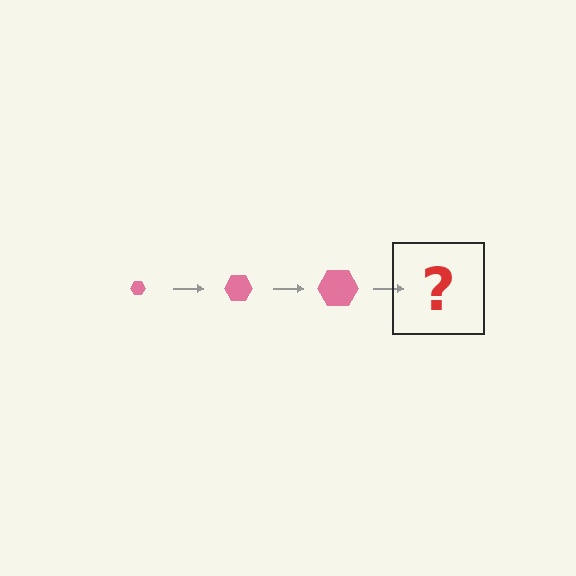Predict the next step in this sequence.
The next step is a pink hexagon, larger than the previous one.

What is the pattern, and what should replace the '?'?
The pattern is that the hexagon gets progressively larger each step. The '?' should be a pink hexagon, larger than the previous one.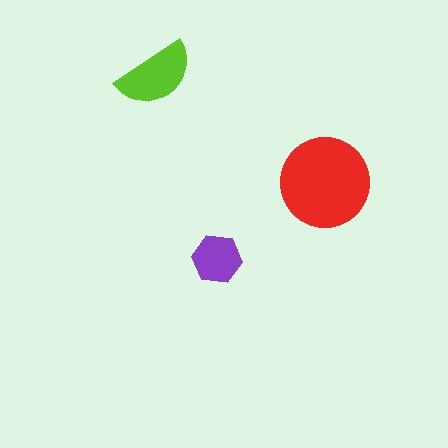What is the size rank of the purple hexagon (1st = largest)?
3rd.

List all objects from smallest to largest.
The purple hexagon, the lime semicircle, the red circle.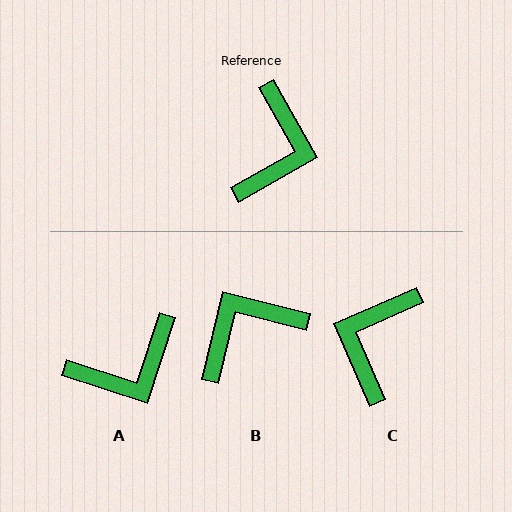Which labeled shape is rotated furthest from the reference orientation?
C, about 174 degrees away.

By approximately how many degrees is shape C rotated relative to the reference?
Approximately 174 degrees counter-clockwise.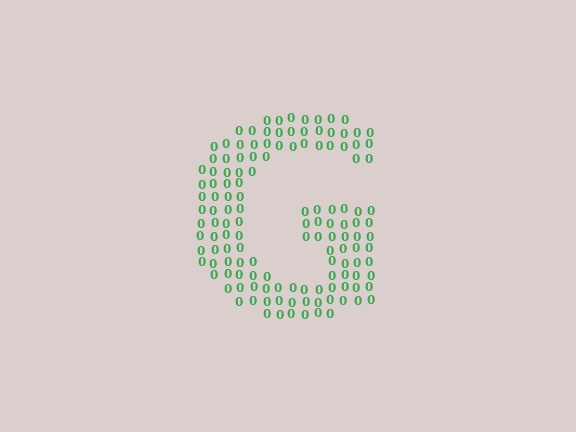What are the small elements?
The small elements are digit 0's.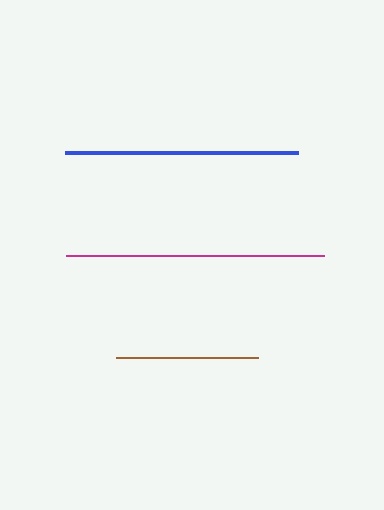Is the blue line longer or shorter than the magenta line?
The magenta line is longer than the blue line.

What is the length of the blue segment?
The blue segment is approximately 233 pixels long.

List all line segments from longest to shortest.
From longest to shortest: magenta, blue, brown.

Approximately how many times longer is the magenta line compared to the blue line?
The magenta line is approximately 1.1 times the length of the blue line.